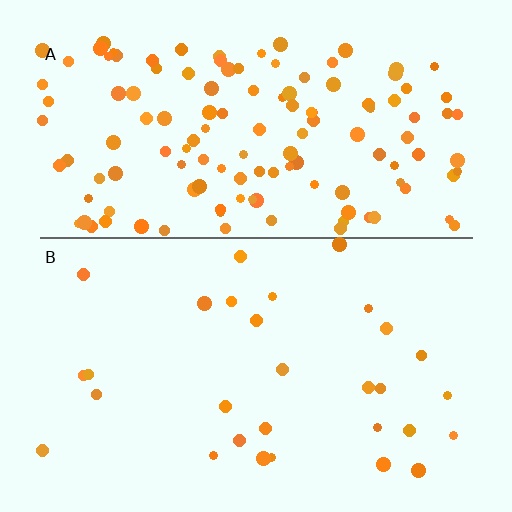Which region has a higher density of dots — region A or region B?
A (the top).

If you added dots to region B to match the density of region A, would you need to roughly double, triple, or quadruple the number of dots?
Approximately quadruple.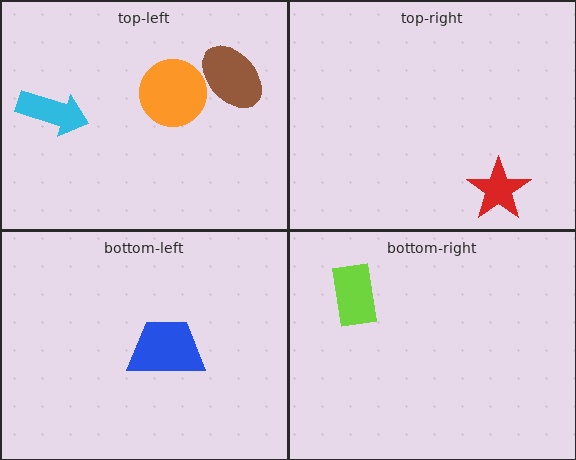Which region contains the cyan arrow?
The top-left region.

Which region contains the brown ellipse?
The top-left region.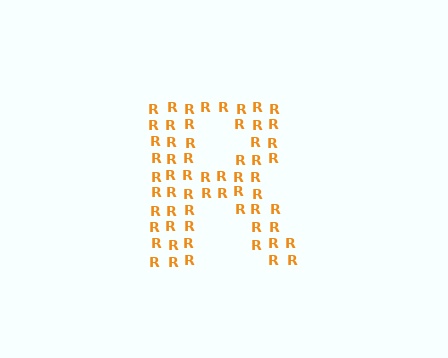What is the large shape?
The large shape is the letter R.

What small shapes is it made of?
It is made of small letter R's.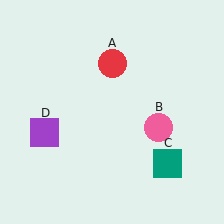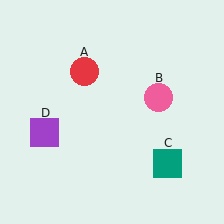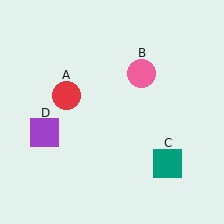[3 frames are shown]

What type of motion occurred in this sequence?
The red circle (object A), pink circle (object B) rotated counterclockwise around the center of the scene.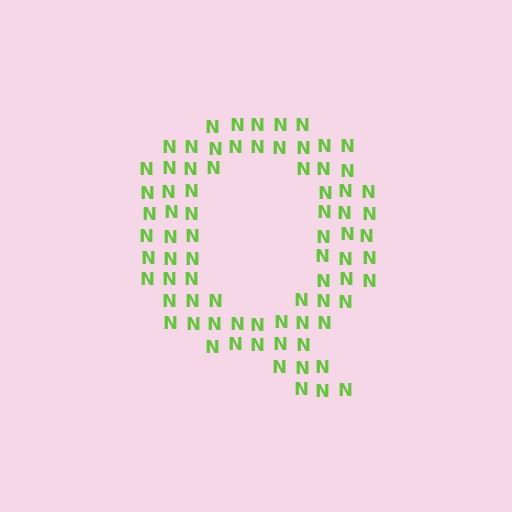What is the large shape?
The large shape is the letter Q.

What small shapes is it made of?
It is made of small letter N's.